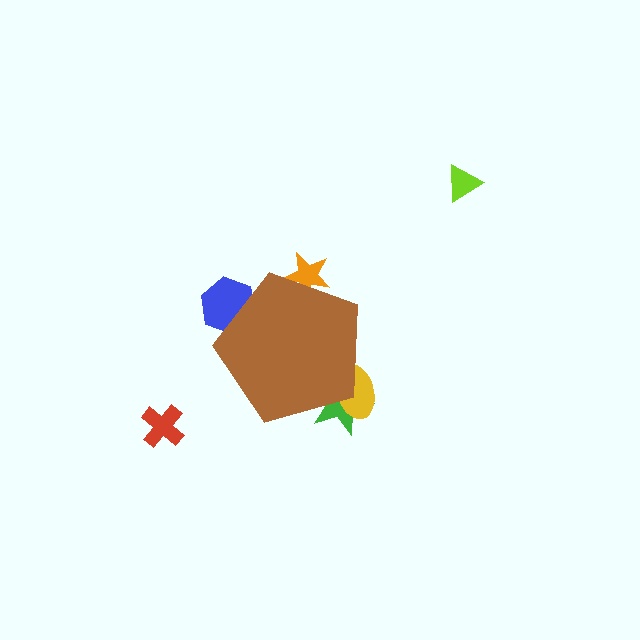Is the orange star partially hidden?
Yes, the orange star is partially hidden behind the brown pentagon.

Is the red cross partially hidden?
No, the red cross is fully visible.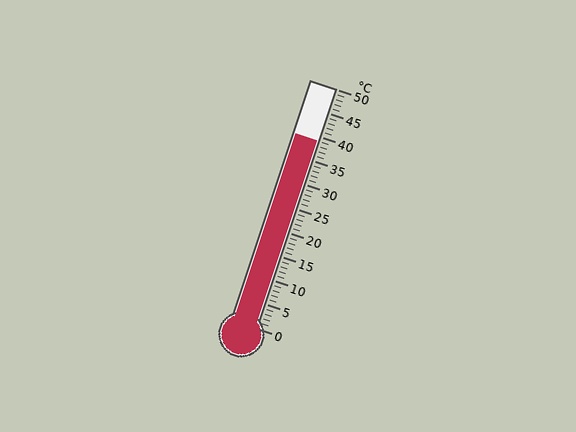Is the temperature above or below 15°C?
The temperature is above 15°C.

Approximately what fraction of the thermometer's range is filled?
The thermometer is filled to approximately 80% of its range.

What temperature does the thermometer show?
The thermometer shows approximately 39°C.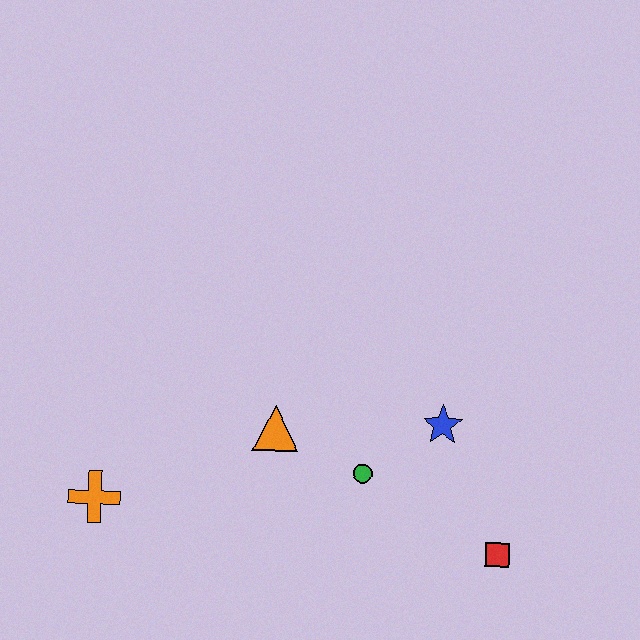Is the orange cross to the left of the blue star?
Yes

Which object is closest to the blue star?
The green circle is closest to the blue star.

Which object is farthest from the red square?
The orange cross is farthest from the red square.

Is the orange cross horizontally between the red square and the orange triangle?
No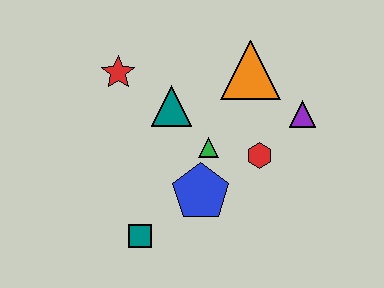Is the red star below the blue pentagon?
No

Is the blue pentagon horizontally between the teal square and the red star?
No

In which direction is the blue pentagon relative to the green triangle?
The blue pentagon is below the green triangle.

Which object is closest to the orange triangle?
The purple triangle is closest to the orange triangle.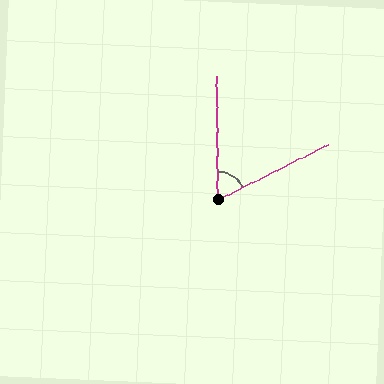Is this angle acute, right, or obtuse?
It is acute.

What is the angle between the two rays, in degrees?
Approximately 64 degrees.